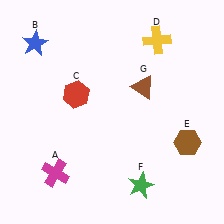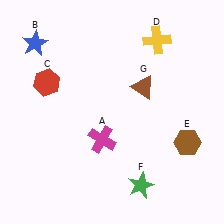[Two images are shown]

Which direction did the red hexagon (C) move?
The red hexagon (C) moved left.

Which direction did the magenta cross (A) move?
The magenta cross (A) moved right.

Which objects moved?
The objects that moved are: the magenta cross (A), the red hexagon (C).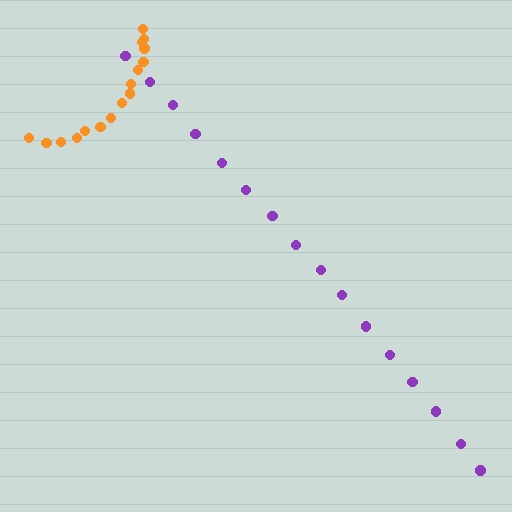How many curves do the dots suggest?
There are 2 distinct paths.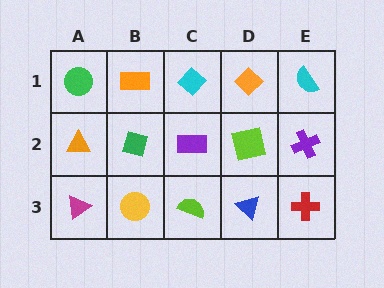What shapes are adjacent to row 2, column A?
A green circle (row 1, column A), a magenta triangle (row 3, column A), a green square (row 2, column B).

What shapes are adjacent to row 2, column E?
A cyan semicircle (row 1, column E), a red cross (row 3, column E), a lime square (row 2, column D).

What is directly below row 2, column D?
A blue triangle.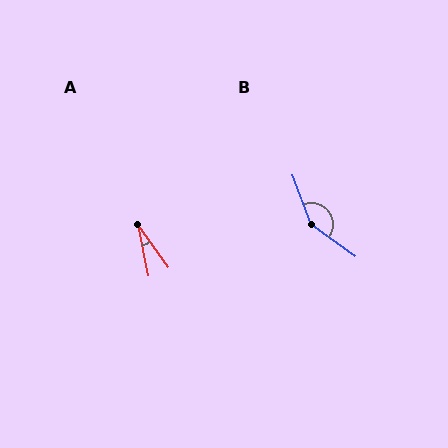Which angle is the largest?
B, at approximately 146 degrees.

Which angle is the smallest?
A, at approximately 24 degrees.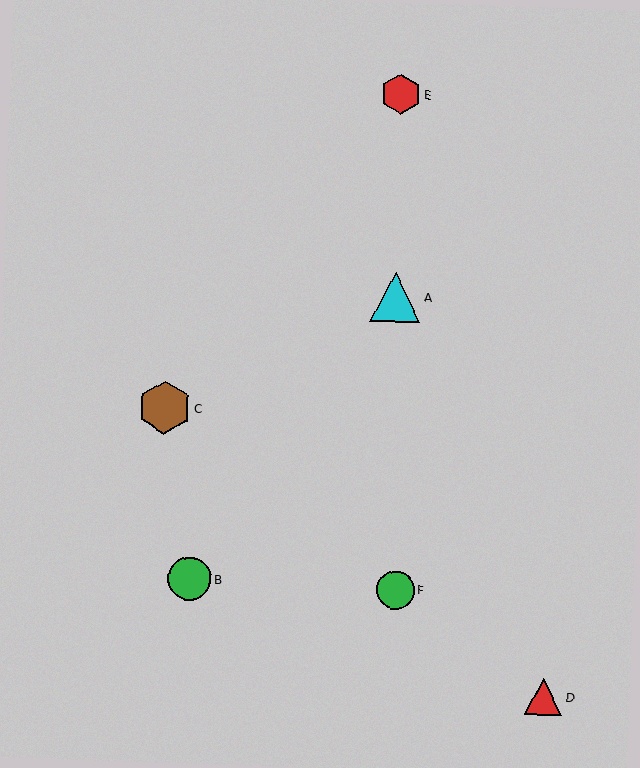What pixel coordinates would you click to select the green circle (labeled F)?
Click at (395, 590) to select the green circle F.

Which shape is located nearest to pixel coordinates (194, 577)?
The green circle (labeled B) at (189, 578) is nearest to that location.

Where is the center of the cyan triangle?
The center of the cyan triangle is at (396, 297).